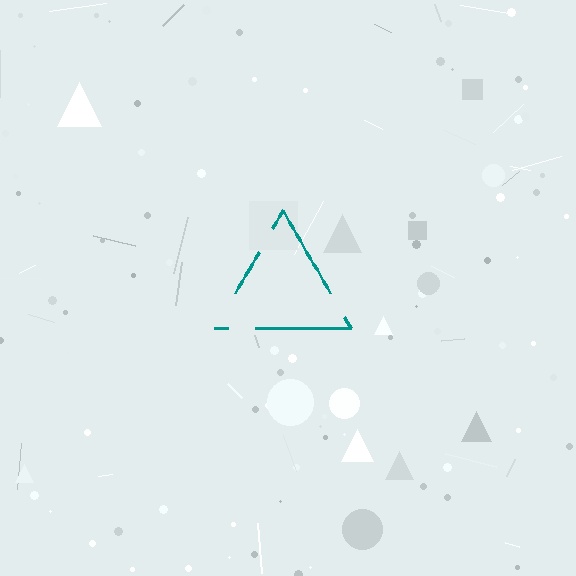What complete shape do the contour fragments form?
The contour fragments form a triangle.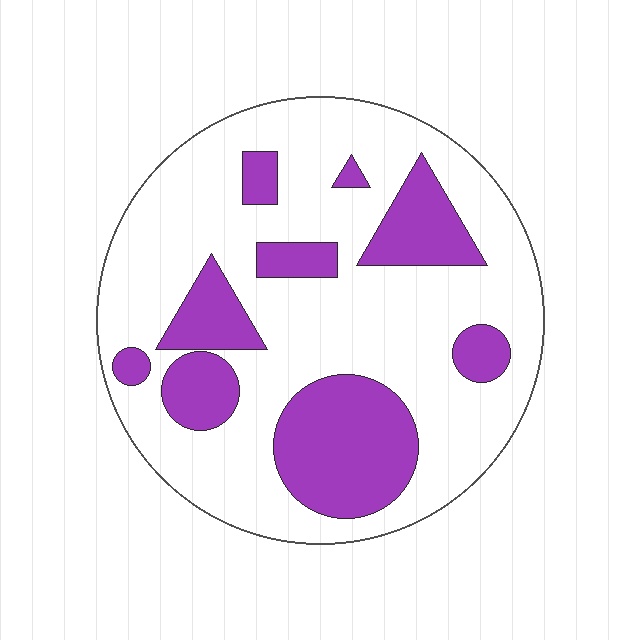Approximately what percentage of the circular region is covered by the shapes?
Approximately 30%.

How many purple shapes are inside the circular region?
9.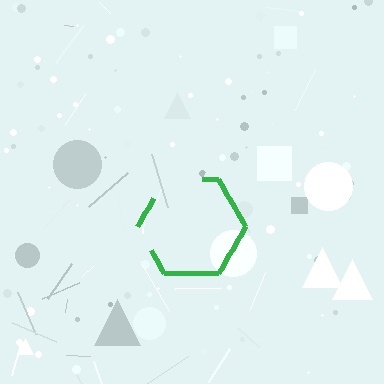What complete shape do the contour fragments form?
The contour fragments form a hexagon.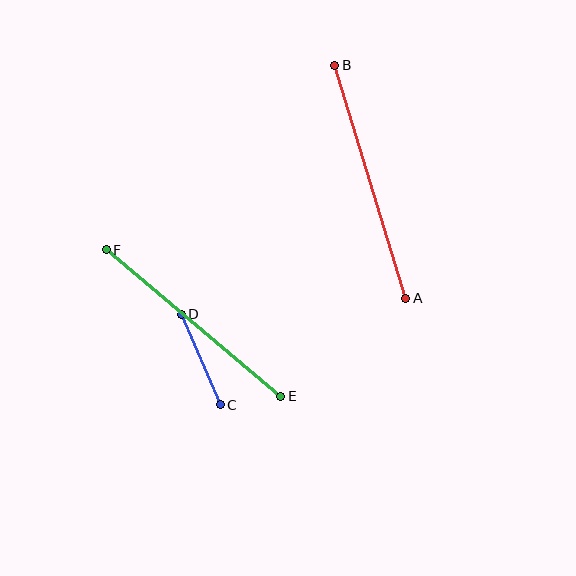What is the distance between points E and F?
The distance is approximately 228 pixels.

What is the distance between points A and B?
The distance is approximately 244 pixels.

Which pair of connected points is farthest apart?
Points A and B are farthest apart.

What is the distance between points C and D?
The distance is approximately 99 pixels.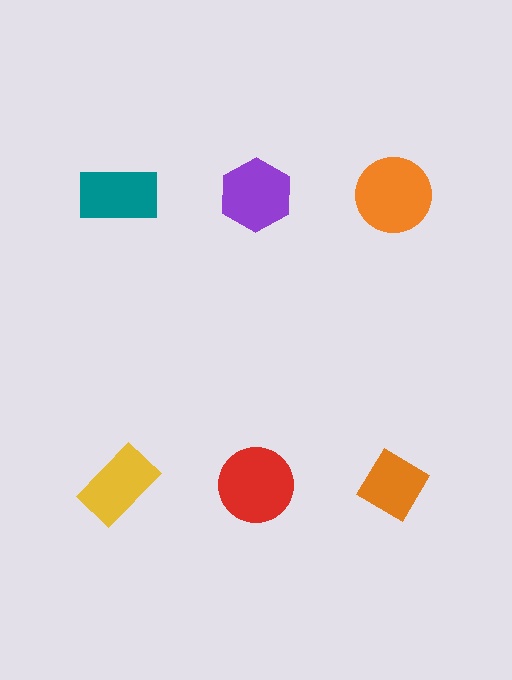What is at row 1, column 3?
An orange circle.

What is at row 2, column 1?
A yellow rectangle.